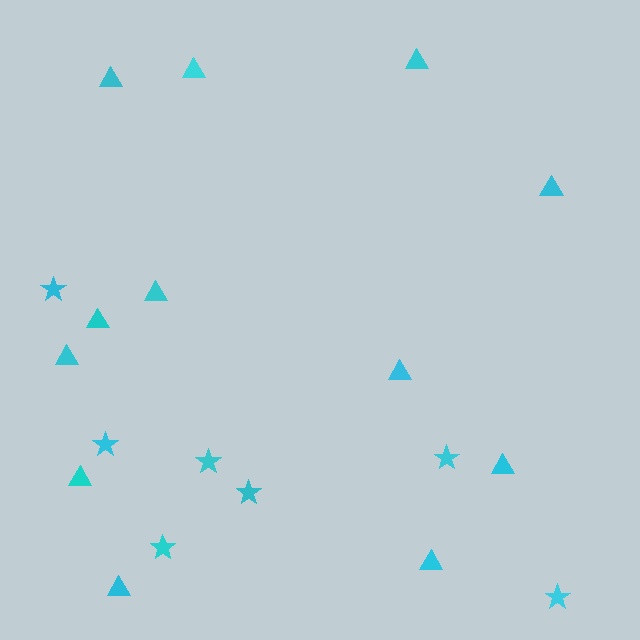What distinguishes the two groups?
There are 2 groups: one group of triangles (12) and one group of stars (7).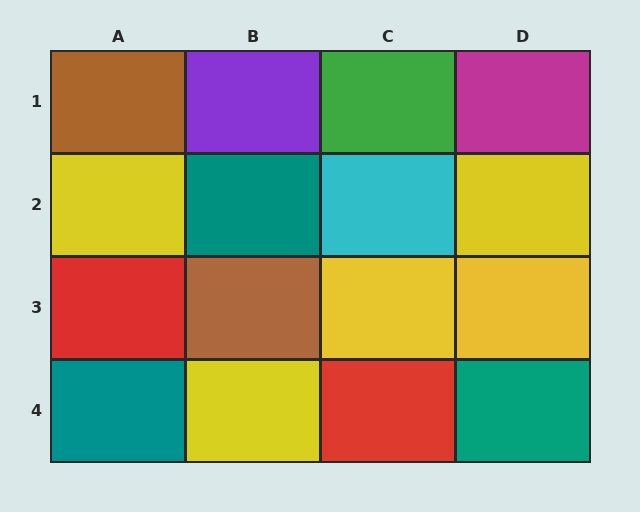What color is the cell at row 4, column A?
Teal.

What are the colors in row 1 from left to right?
Brown, purple, green, magenta.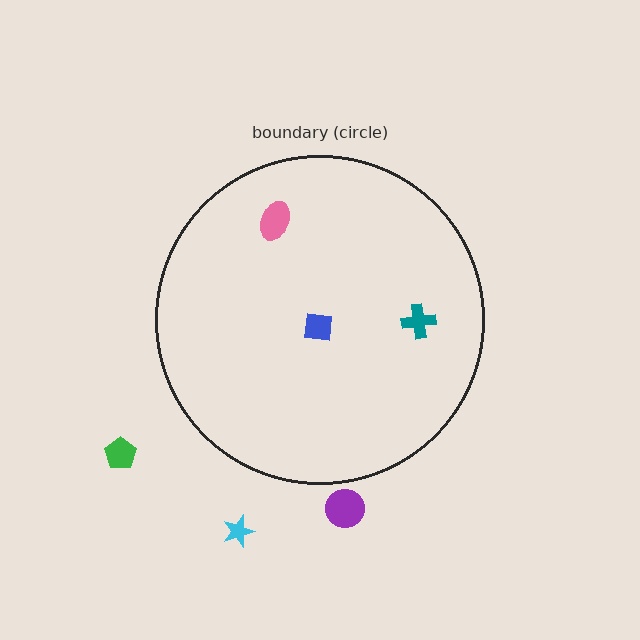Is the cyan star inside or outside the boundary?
Outside.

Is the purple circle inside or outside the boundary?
Outside.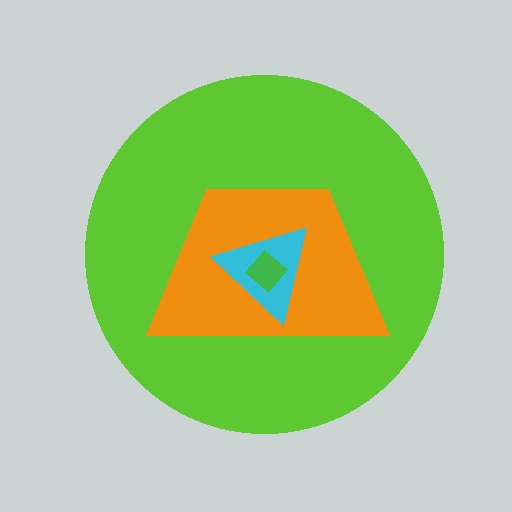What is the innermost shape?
The green diamond.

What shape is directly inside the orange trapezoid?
The cyan triangle.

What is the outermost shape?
The lime circle.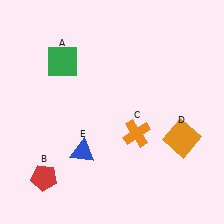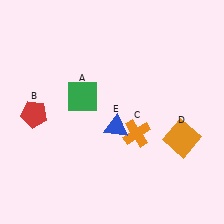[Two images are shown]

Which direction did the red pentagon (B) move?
The red pentagon (B) moved up.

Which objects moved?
The objects that moved are: the green square (A), the red pentagon (B), the blue triangle (E).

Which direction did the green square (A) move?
The green square (A) moved down.